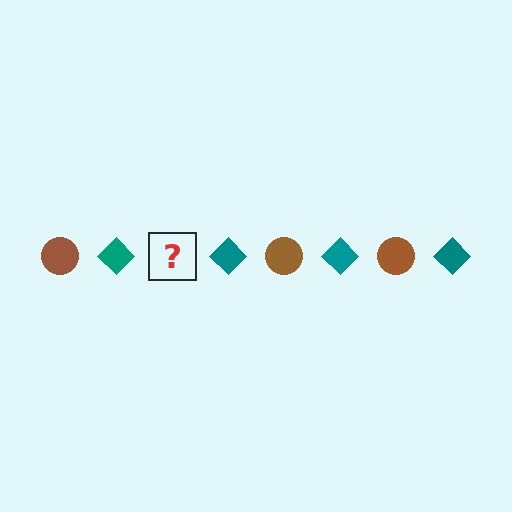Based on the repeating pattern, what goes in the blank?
The blank should be a brown circle.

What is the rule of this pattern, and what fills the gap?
The rule is that the pattern alternates between brown circle and teal diamond. The gap should be filled with a brown circle.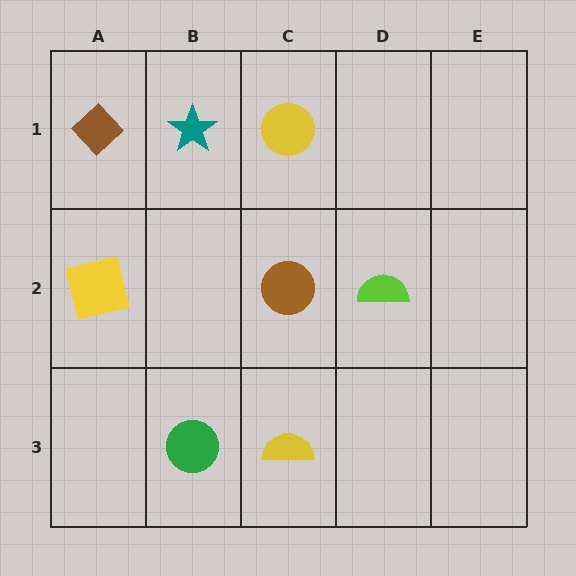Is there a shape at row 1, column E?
No, that cell is empty.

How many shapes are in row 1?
3 shapes.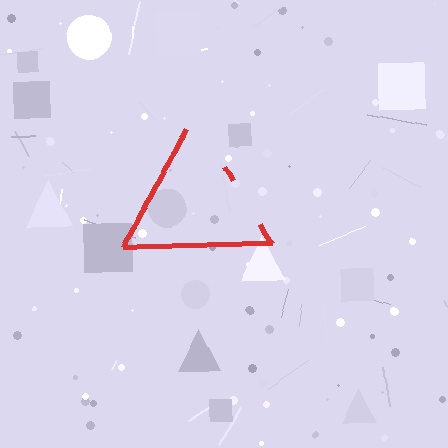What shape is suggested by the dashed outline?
The dashed outline suggests a triangle.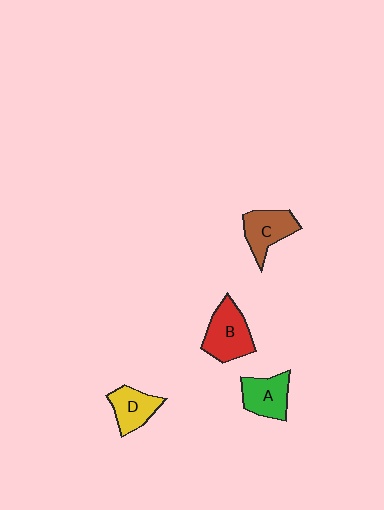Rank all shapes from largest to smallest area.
From largest to smallest: B (red), C (brown), A (green), D (yellow).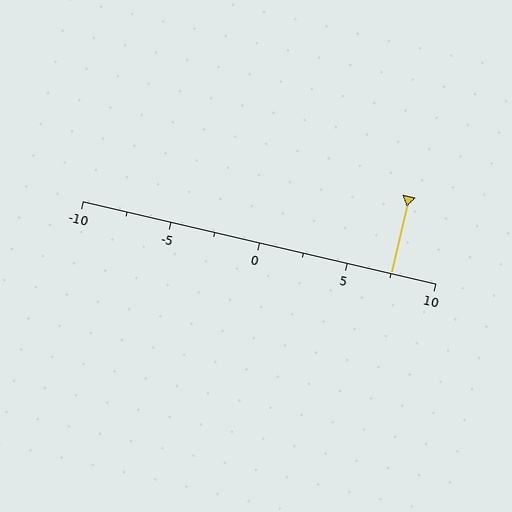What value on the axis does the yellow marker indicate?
The marker indicates approximately 7.5.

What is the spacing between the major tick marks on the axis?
The major ticks are spaced 5 apart.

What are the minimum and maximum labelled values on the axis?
The axis runs from -10 to 10.